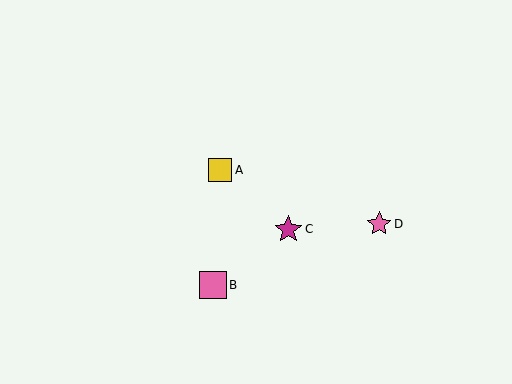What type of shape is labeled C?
Shape C is a magenta star.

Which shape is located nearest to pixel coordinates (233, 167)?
The yellow square (labeled A) at (220, 170) is nearest to that location.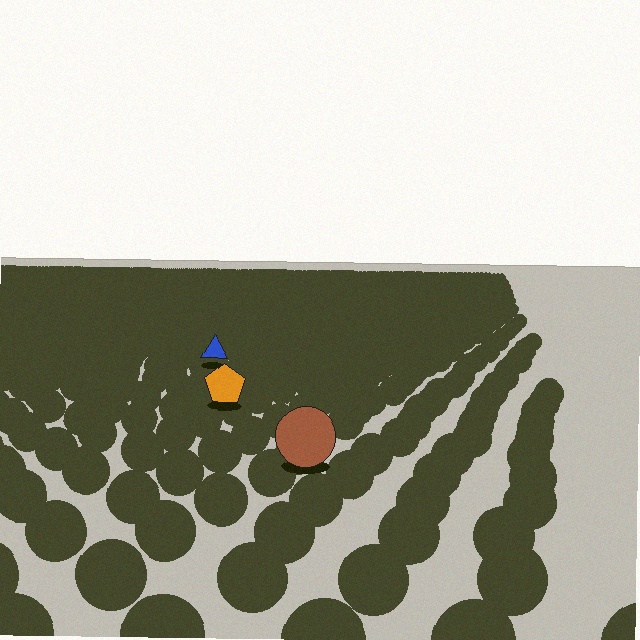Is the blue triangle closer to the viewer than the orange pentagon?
No. The orange pentagon is closer — you can tell from the texture gradient: the ground texture is coarser near it.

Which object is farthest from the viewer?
The blue triangle is farthest from the viewer. It appears smaller and the ground texture around it is denser.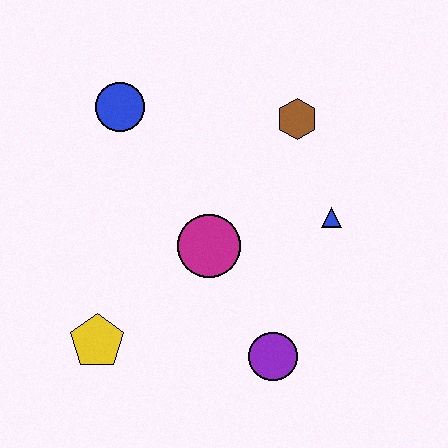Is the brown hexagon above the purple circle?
Yes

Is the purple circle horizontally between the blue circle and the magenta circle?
No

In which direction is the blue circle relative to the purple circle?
The blue circle is above the purple circle.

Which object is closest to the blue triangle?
The brown hexagon is closest to the blue triangle.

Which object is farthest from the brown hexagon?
The yellow pentagon is farthest from the brown hexagon.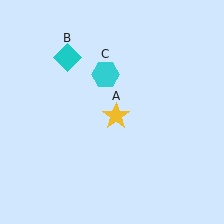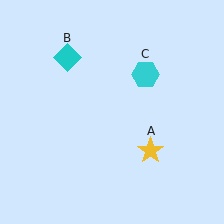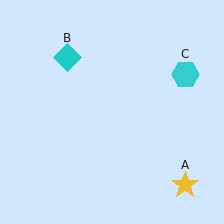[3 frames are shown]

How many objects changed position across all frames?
2 objects changed position: yellow star (object A), cyan hexagon (object C).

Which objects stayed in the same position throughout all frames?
Cyan diamond (object B) remained stationary.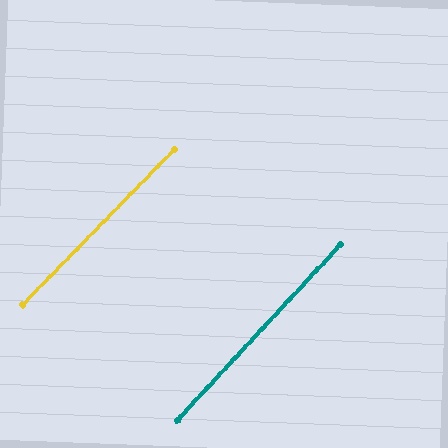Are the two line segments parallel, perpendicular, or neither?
Parallel — their directions differ by only 1.3°.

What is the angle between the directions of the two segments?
Approximately 1 degree.